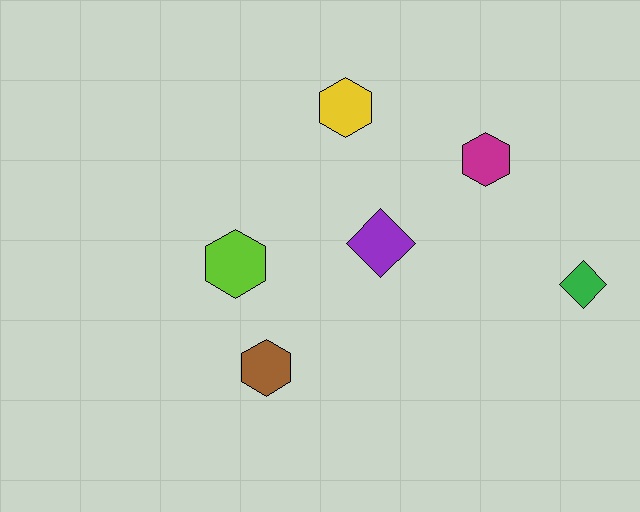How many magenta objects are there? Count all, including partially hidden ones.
There is 1 magenta object.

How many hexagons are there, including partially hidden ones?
There are 4 hexagons.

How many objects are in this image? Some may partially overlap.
There are 6 objects.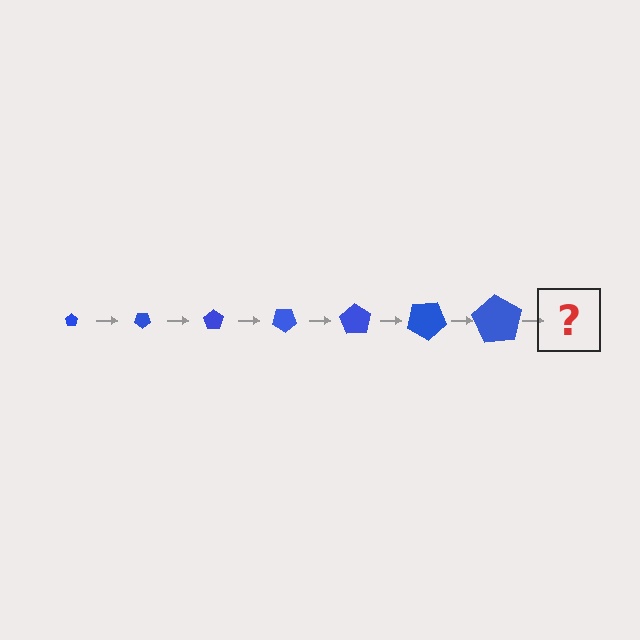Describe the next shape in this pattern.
It should be a pentagon, larger than the previous one and rotated 245 degrees from the start.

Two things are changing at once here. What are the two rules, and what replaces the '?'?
The two rules are that the pentagon grows larger each step and it rotates 35 degrees each step. The '?' should be a pentagon, larger than the previous one and rotated 245 degrees from the start.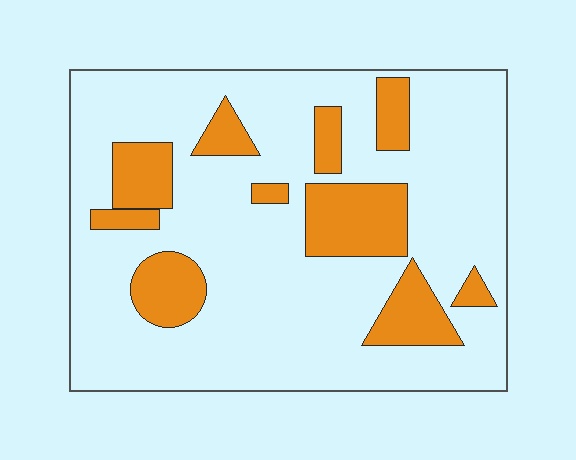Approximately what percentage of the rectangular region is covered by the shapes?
Approximately 20%.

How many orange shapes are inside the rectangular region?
10.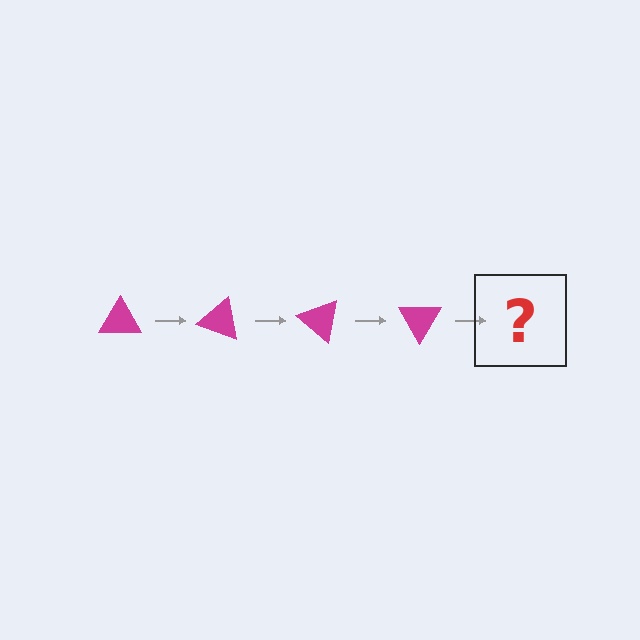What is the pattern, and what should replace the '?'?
The pattern is that the triangle rotates 20 degrees each step. The '?' should be a magenta triangle rotated 80 degrees.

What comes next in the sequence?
The next element should be a magenta triangle rotated 80 degrees.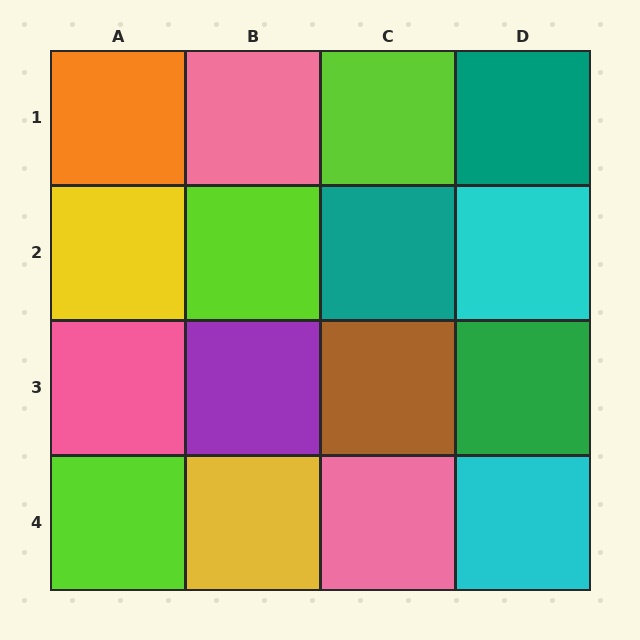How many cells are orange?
1 cell is orange.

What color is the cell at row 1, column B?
Pink.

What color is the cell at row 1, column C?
Lime.